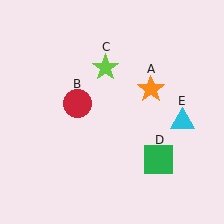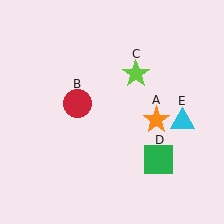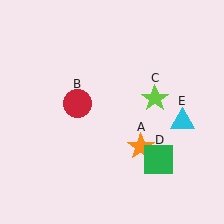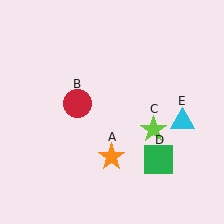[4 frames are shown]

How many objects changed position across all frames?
2 objects changed position: orange star (object A), lime star (object C).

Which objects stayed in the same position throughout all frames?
Red circle (object B) and green square (object D) and cyan triangle (object E) remained stationary.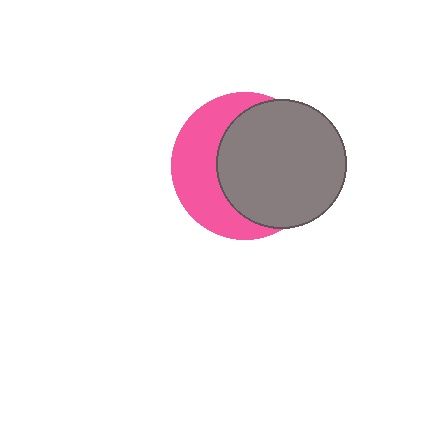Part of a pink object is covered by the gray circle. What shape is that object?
It is a circle.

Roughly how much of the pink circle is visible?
A small part of it is visible (roughly 41%).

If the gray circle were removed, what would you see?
You would see the complete pink circle.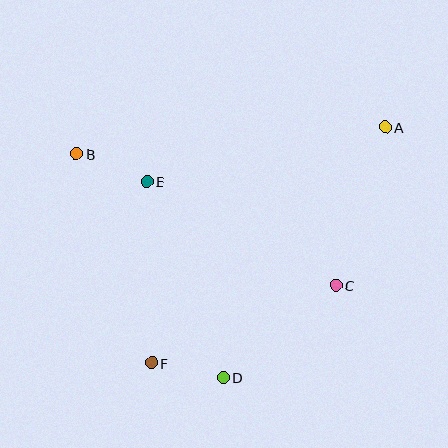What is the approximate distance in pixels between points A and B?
The distance between A and B is approximately 310 pixels.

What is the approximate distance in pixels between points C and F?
The distance between C and F is approximately 200 pixels.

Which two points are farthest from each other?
Points A and F are farthest from each other.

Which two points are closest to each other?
Points D and F are closest to each other.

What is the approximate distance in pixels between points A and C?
The distance between A and C is approximately 166 pixels.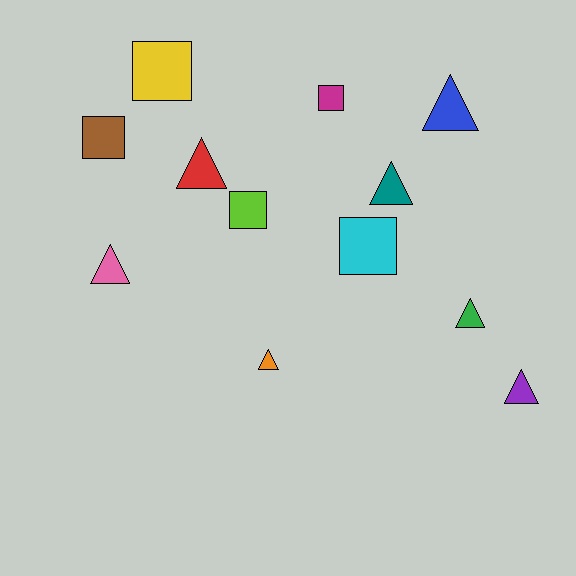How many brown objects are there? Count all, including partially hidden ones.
There is 1 brown object.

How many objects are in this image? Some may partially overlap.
There are 12 objects.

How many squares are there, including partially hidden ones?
There are 5 squares.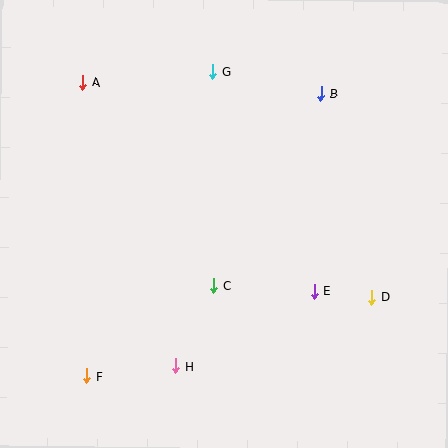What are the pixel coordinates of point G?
Point G is at (213, 72).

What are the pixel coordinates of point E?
Point E is at (315, 291).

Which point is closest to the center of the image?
Point C at (214, 286) is closest to the center.